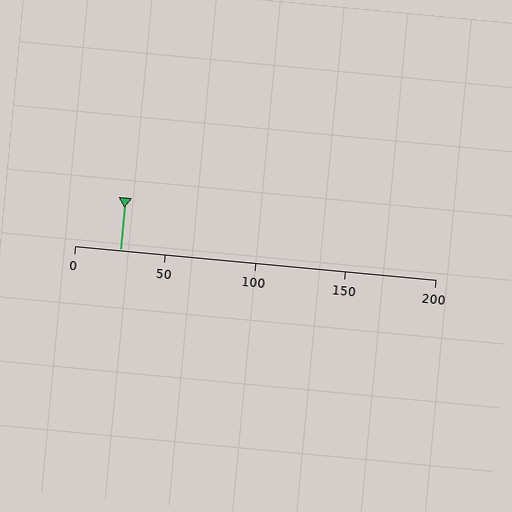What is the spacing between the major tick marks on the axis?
The major ticks are spaced 50 apart.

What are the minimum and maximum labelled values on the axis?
The axis runs from 0 to 200.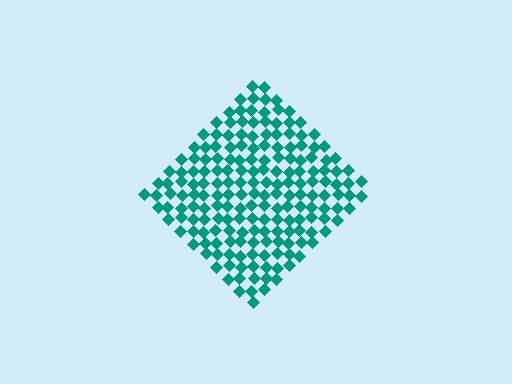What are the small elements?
The small elements are diamonds.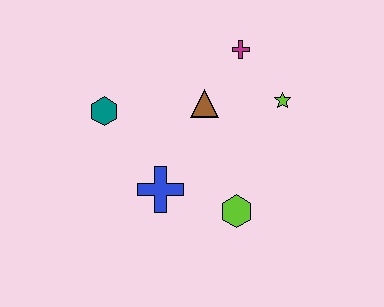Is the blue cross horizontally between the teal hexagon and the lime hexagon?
Yes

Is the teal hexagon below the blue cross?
No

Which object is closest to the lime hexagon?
The blue cross is closest to the lime hexagon.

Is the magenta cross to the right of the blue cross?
Yes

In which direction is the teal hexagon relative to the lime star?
The teal hexagon is to the left of the lime star.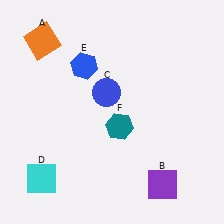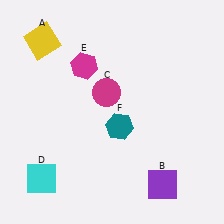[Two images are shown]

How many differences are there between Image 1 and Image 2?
There are 3 differences between the two images.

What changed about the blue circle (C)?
In Image 1, C is blue. In Image 2, it changed to magenta.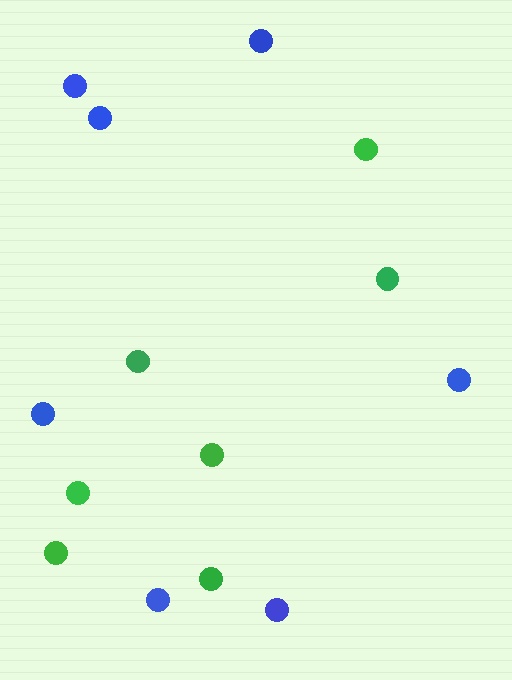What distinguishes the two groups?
There are 2 groups: one group of green circles (7) and one group of blue circles (7).